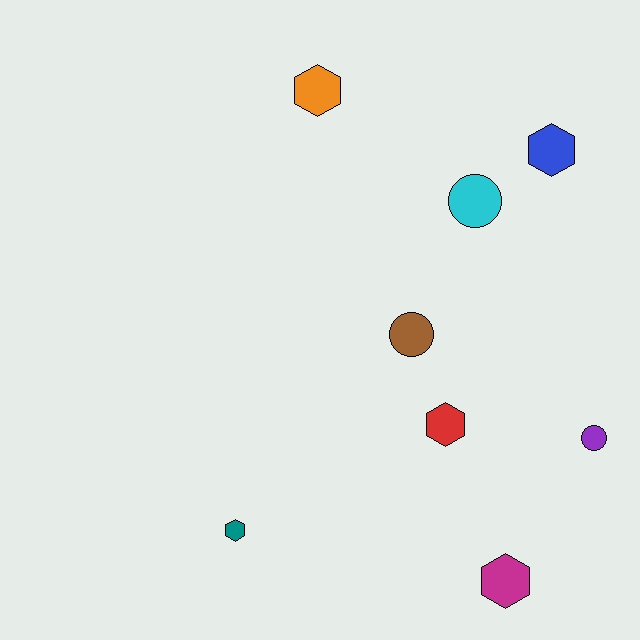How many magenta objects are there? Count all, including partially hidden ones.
There is 1 magenta object.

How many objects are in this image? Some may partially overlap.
There are 8 objects.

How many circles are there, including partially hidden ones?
There are 3 circles.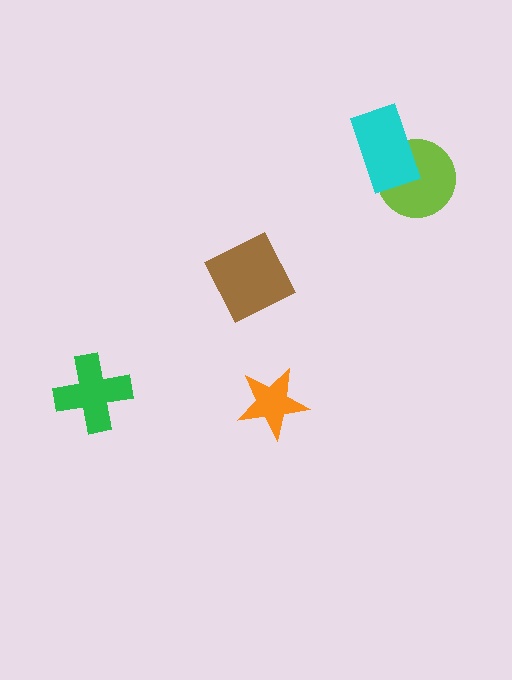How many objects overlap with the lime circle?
1 object overlaps with the lime circle.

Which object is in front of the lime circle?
The cyan rectangle is in front of the lime circle.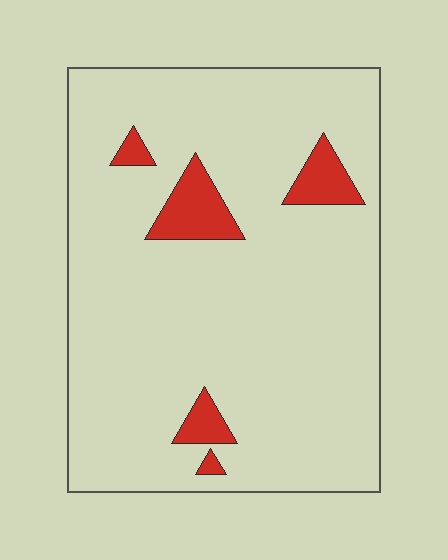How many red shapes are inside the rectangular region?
5.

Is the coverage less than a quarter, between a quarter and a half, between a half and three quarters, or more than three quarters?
Less than a quarter.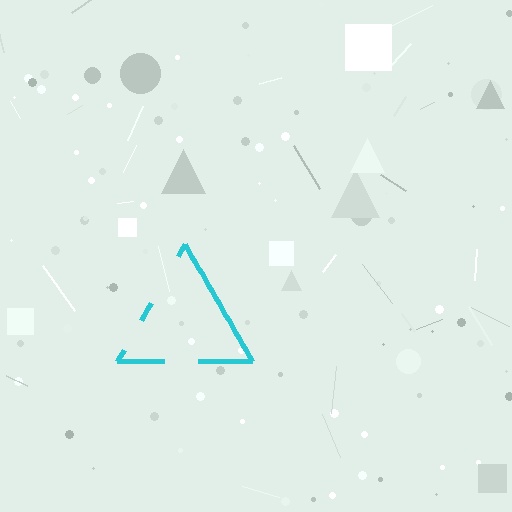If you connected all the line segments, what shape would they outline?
They would outline a triangle.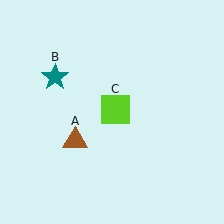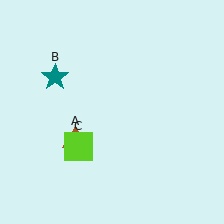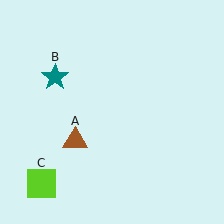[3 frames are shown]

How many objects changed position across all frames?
1 object changed position: lime square (object C).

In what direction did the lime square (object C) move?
The lime square (object C) moved down and to the left.